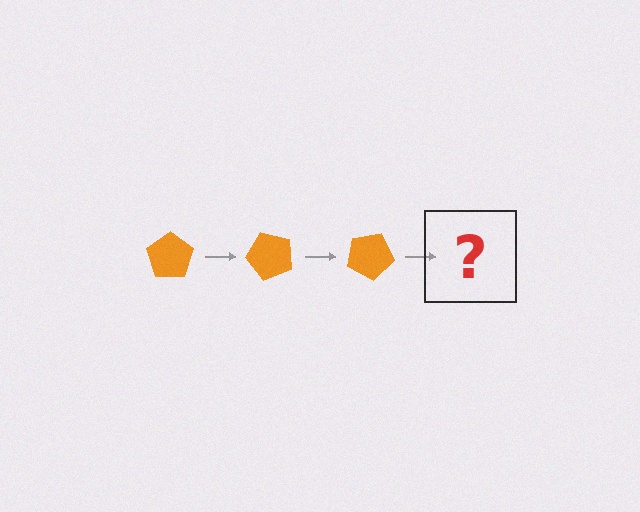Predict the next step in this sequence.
The next step is an orange pentagon rotated 150 degrees.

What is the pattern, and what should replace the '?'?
The pattern is that the pentagon rotates 50 degrees each step. The '?' should be an orange pentagon rotated 150 degrees.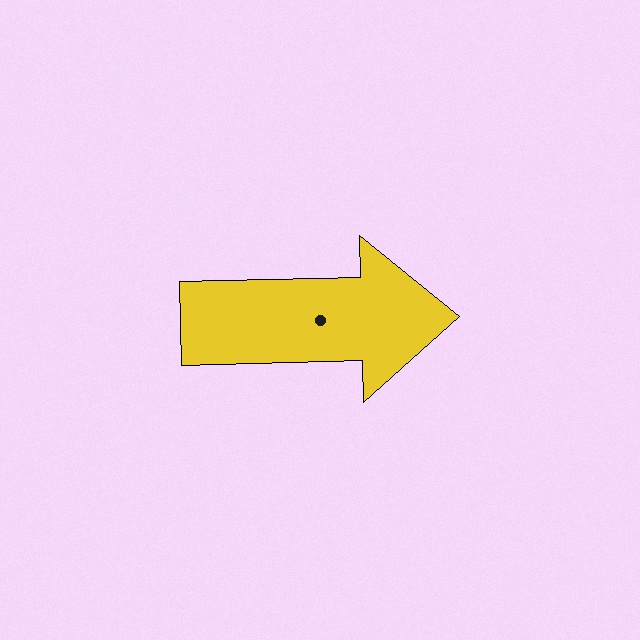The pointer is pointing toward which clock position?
Roughly 3 o'clock.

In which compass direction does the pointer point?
East.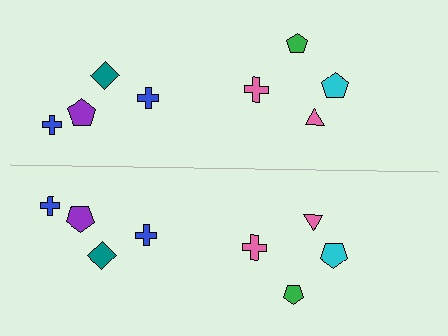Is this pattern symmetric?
Yes, this pattern has bilateral (reflection) symmetry.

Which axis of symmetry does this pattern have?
The pattern has a horizontal axis of symmetry running through the center of the image.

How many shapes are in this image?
There are 16 shapes in this image.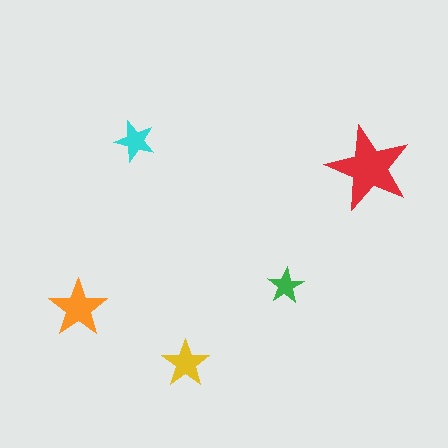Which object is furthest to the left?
The orange star is leftmost.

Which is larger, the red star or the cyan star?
The red one.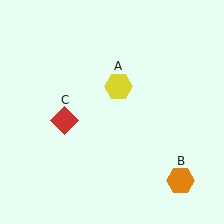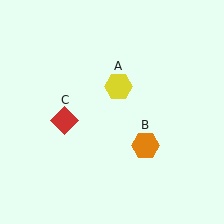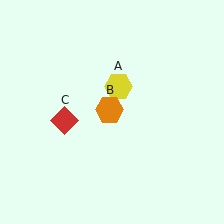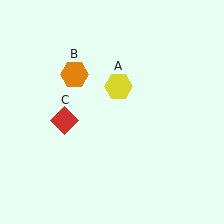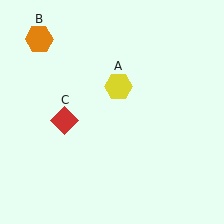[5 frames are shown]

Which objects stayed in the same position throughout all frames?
Yellow hexagon (object A) and red diamond (object C) remained stationary.